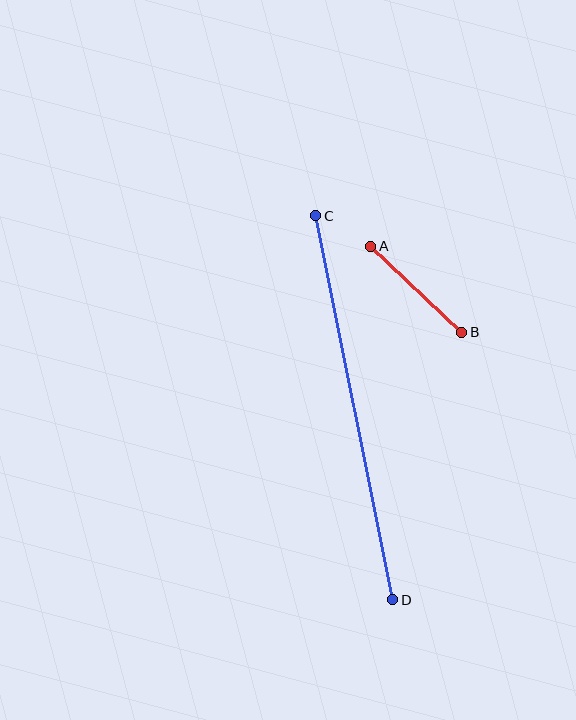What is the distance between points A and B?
The distance is approximately 125 pixels.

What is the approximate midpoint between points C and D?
The midpoint is at approximately (354, 408) pixels.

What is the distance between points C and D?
The distance is approximately 391 pixels.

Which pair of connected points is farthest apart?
Points C and D are farthest apart.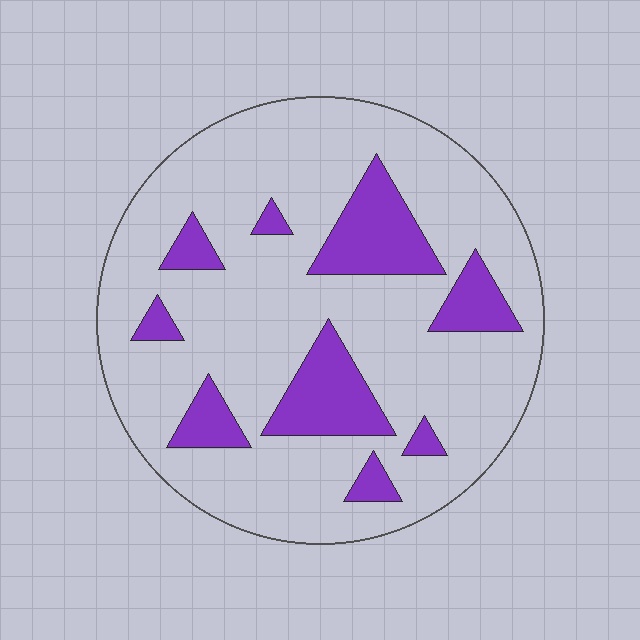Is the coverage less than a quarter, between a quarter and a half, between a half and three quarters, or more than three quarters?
Less than a quarter.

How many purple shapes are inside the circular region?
9.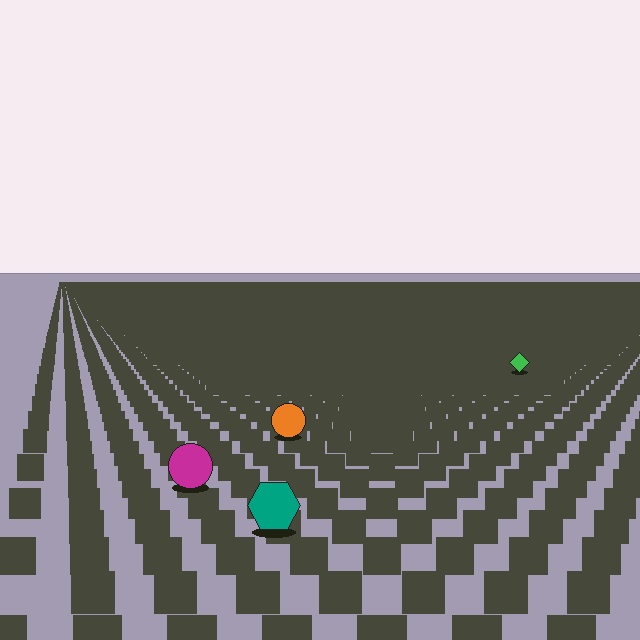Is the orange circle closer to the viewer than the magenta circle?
No. The magenta circle is closer — you can tell from the texture gradient: the ground texture is coarser near it.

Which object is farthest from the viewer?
The green diamond is farthest from the viewer. It appears smaller and the ground texture around it is denser.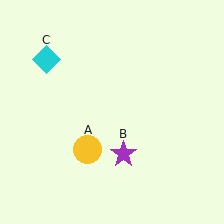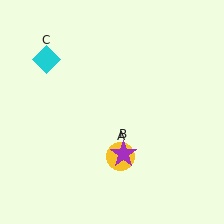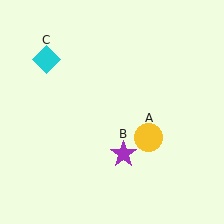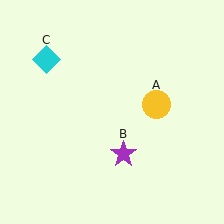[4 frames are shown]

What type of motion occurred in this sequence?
The yellow circle (object A) rotated counterclockwise around the center of the scene.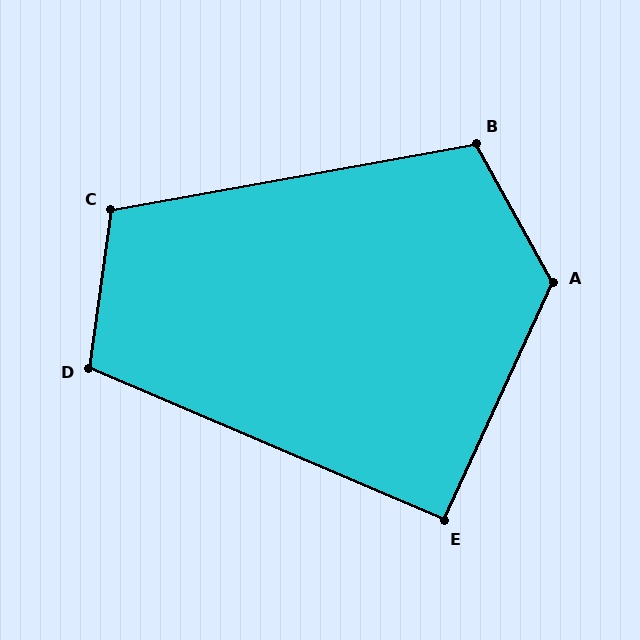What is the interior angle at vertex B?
Approximately 108 degrees (obtuse).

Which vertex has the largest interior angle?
A, at approximately 127 degrees.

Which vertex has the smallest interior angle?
E, at approximately 91 degrees.